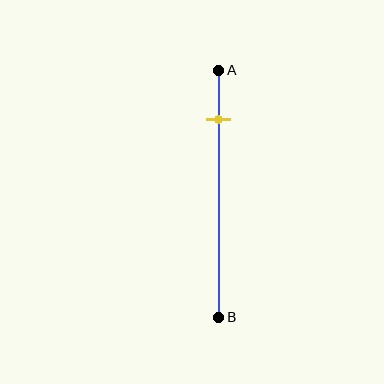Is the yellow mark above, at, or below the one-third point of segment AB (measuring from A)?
The yellow mark is above the one-third point of segment AB.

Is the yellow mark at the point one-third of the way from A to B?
No, the mark is at about 20% from A, not at the 33% one-third point.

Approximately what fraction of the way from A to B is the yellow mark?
The yellow mark is approximately 20% of the way from A to B.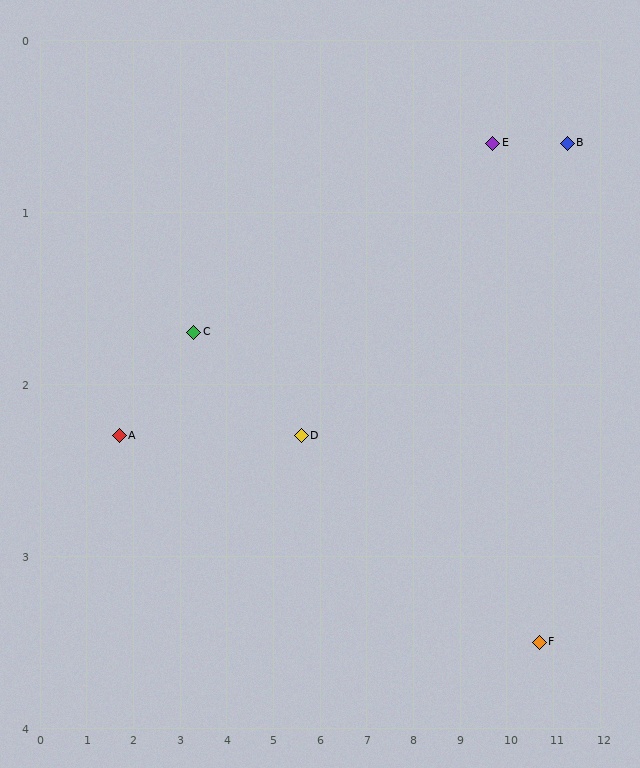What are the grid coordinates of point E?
Point E is at approximately (9.7, 0.6).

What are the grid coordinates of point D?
Point D is at approximately (5.6, 2.3).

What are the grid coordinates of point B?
Point B is at approximately (11.3, 0.6).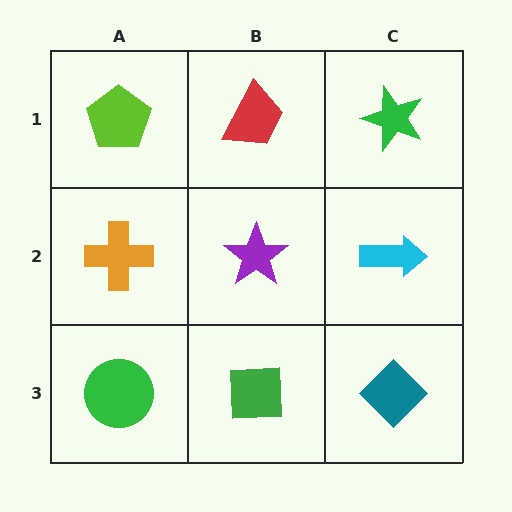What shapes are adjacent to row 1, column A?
An orange cross (row 2, column A), a red trapezoid (row 1, column B).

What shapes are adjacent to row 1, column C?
A cyan arrow (row 2, column C), a red trapezoid (row 1, column B).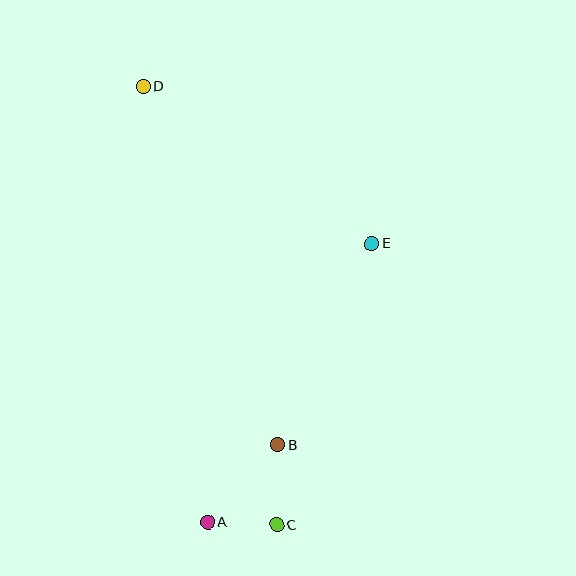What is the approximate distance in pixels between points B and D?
The distance between B and D is approximately 383 pixels.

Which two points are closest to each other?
Points A and C are closest to each other.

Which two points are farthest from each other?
Points C and D are farthest from each other.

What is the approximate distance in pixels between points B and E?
The distance between B and E is approximately 222 pixels.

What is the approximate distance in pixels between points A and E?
The distance between A and E is approximately 324 pixels.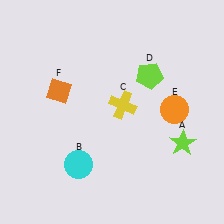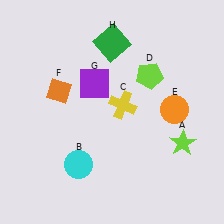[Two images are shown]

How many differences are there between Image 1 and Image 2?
There are 2 differences between the two images.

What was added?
A purple square (G), a green square (H) were added in Image 2.